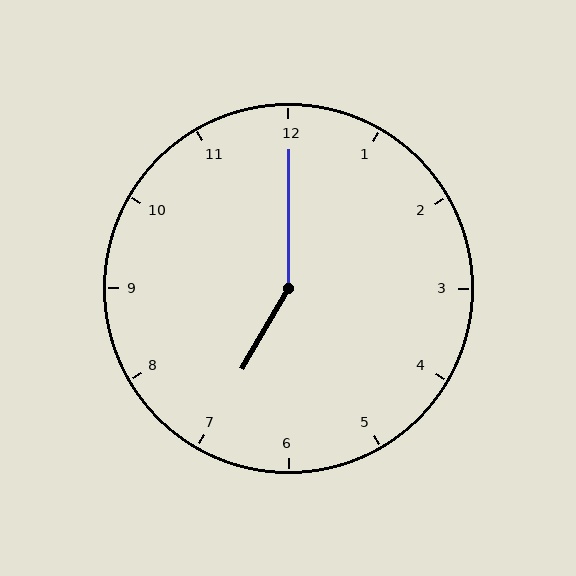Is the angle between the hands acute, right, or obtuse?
It is obtuse.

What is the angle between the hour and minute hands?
Approximately 150 degrees.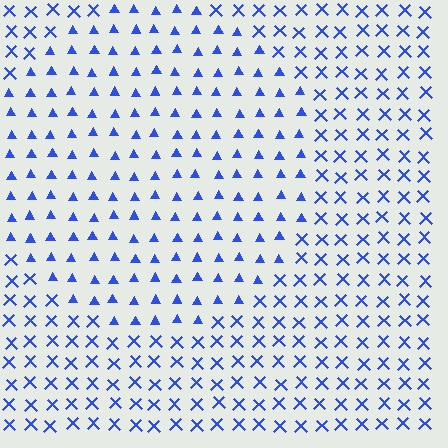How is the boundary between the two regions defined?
The boundary is defined by a change in element shape: triangles inside vs. X marks outside. All elements share the same color and spacing.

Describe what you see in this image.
The image is filled with small blue elements arranged in a uniform grid. A circle-shaped region contains triangles, while the surrounding area contains X marks. The boundary is defined purely by the change in element shape.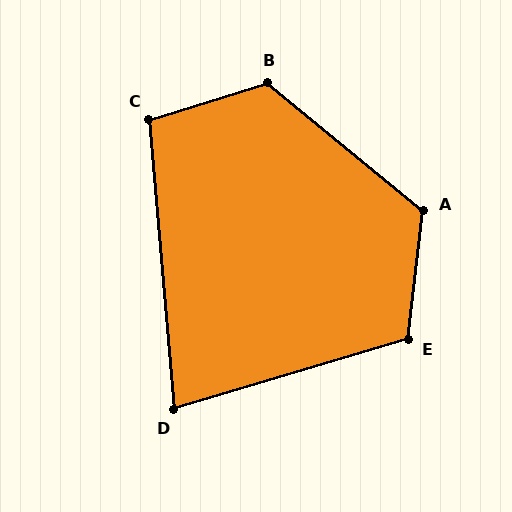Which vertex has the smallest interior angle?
D, at approximately 78 degrees.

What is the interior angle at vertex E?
Approximately 113 degrees (obtuse).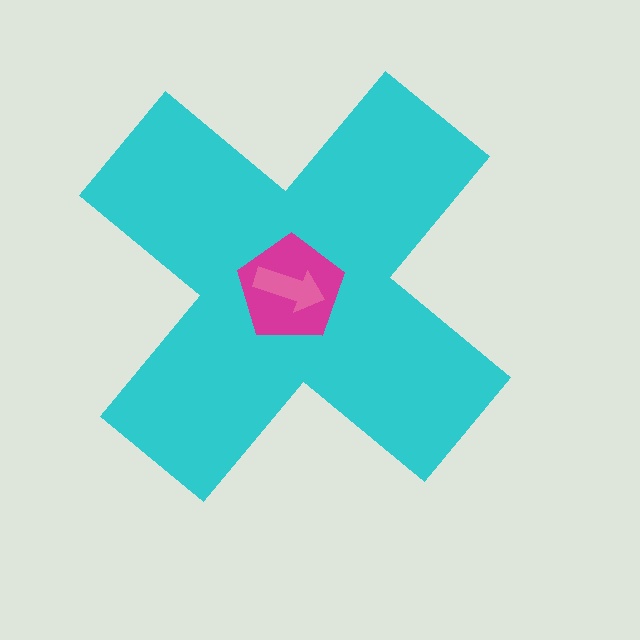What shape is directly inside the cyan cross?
The magenta pentagon.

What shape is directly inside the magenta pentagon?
The pink arrow.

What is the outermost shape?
The cyan cross.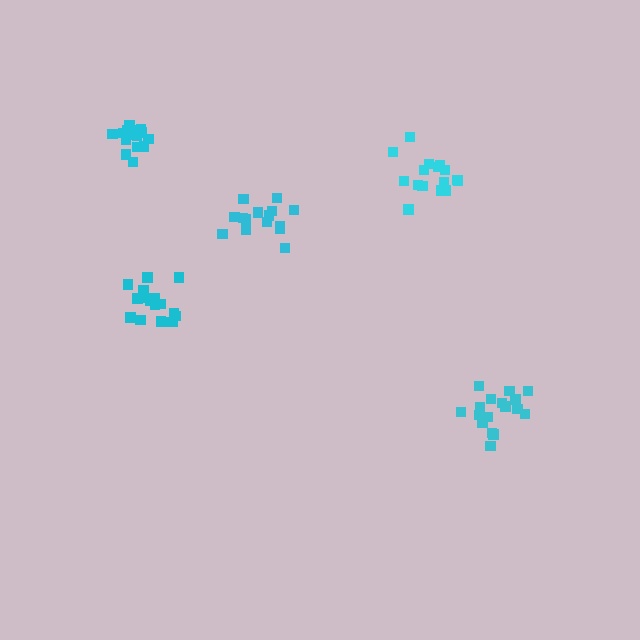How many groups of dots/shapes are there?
There are 5 groups.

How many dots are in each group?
Group 1: 17 dots, Group 2: 18 dots, Group 3: 16 dots, Group 4: 15 dots, Group 5: 16 dots (82 total).